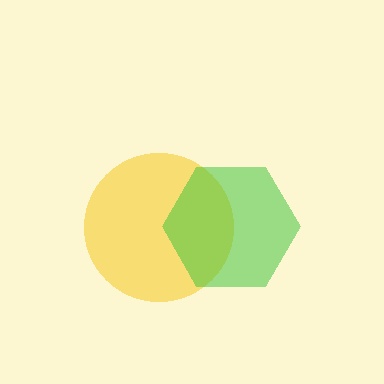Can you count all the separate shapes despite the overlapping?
Yes, there are 2 separate shapes.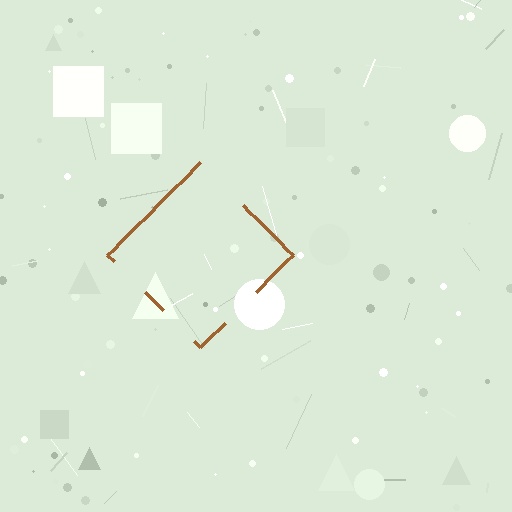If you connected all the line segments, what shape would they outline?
They would outline a diamond.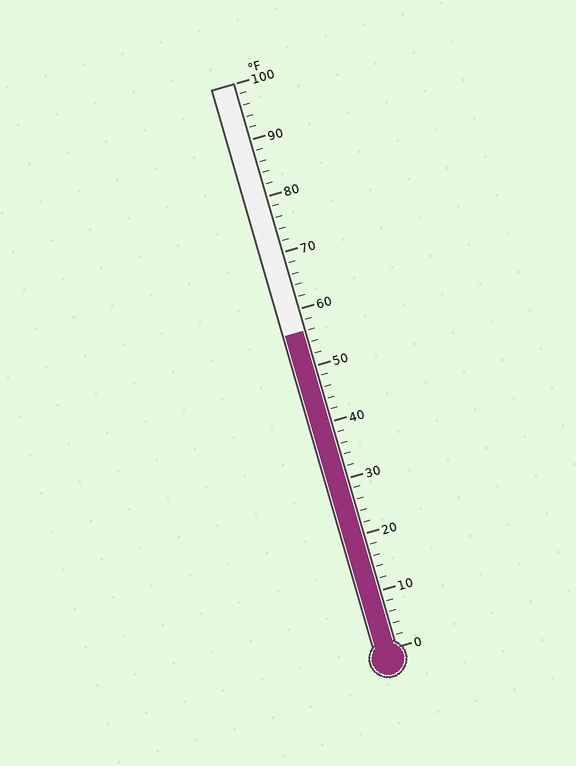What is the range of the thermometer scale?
The thermometer scale ranges from 0°F to 100°F.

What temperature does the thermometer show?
The thermometer shows approximately 56°F.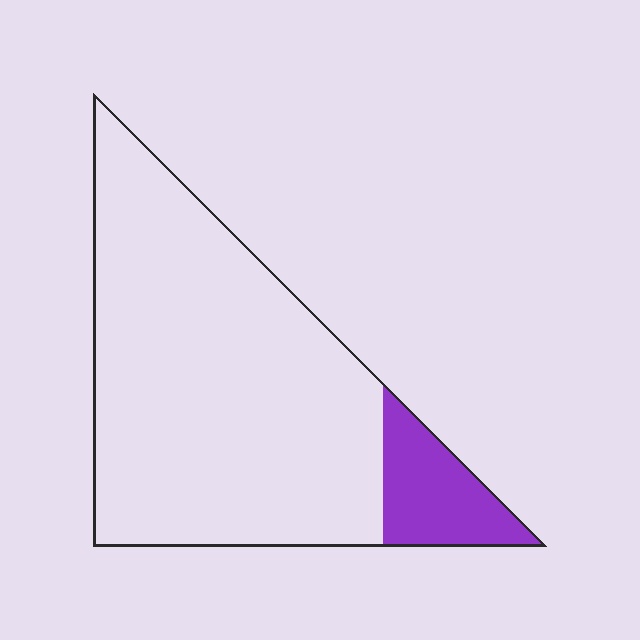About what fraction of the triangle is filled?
About one eighth (1/8).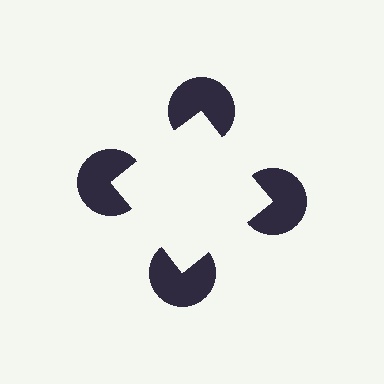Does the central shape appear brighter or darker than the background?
It typically appears slightly brighter than the background, even though no actual brightness change is drawn.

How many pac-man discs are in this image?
There are 4 — one at each vertex of the illusory square.